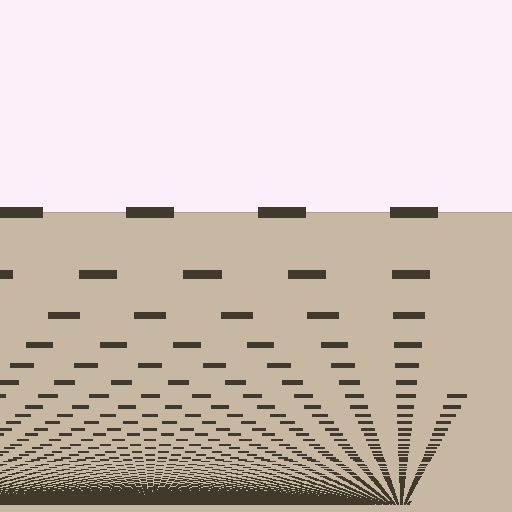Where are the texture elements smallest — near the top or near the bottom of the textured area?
Near the bottom.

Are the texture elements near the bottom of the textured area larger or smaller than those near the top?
Smaller. The gradient is inverted — elements near the bottom are smaller and denser.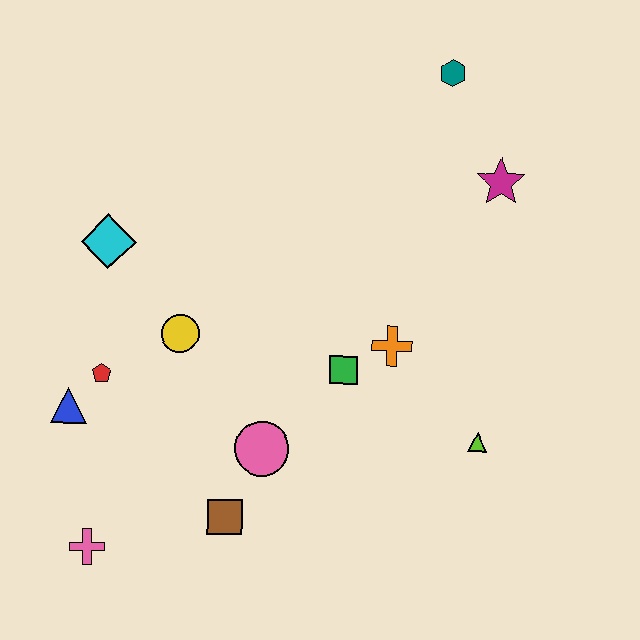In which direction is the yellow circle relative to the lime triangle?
The yellow circle is to the left of the lime triangle.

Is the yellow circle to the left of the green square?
Yes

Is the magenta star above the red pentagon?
Yes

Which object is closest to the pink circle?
The brown square is closest to the pink circle.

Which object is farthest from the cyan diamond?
The lime triangle is farthest from the cyan diamond.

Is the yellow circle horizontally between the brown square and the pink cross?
Yes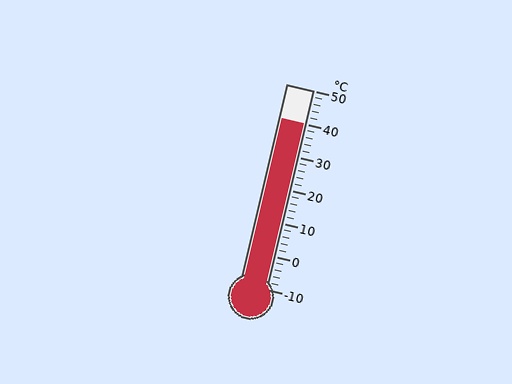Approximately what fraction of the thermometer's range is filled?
The thermometer is filled to approximately 85% of its range.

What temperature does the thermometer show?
The thermometer shows approximately 40°C.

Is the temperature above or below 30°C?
The temperature is above 30°C.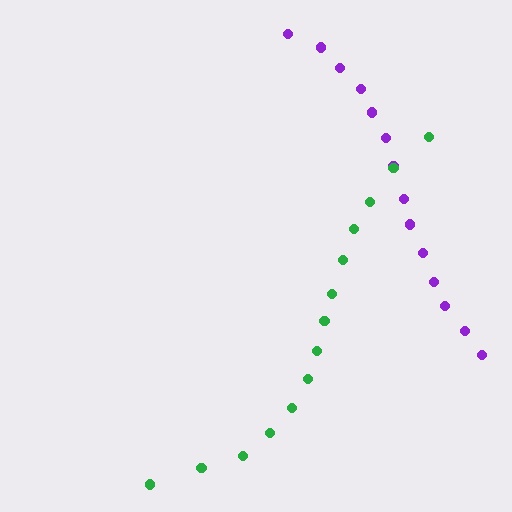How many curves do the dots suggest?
There are 2 distinct paths.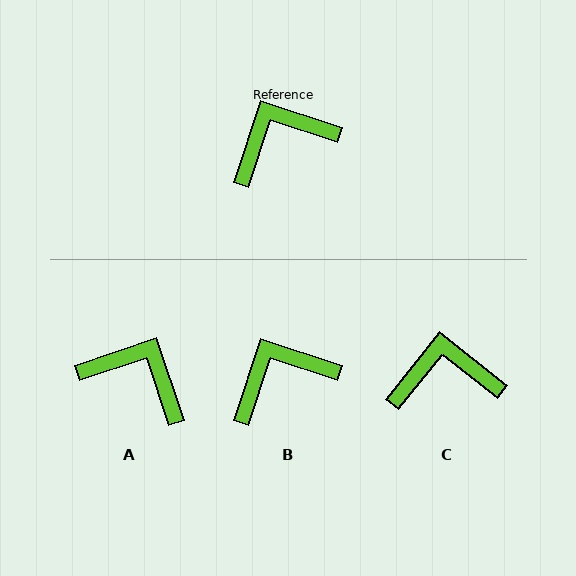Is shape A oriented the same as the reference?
No, it is off by about 53 degrees.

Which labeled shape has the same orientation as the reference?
B.